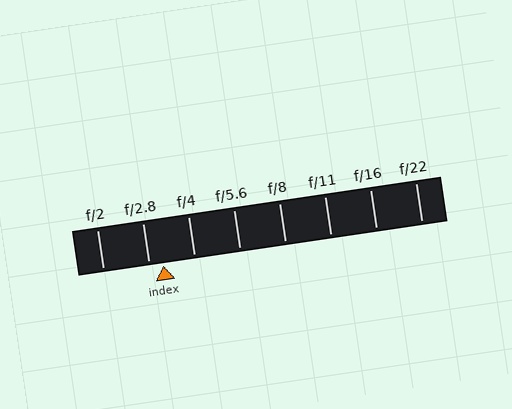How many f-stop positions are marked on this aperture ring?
There are 8 f-stop positions marked.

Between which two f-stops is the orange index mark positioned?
The index mark is between f/2.8 and f/4.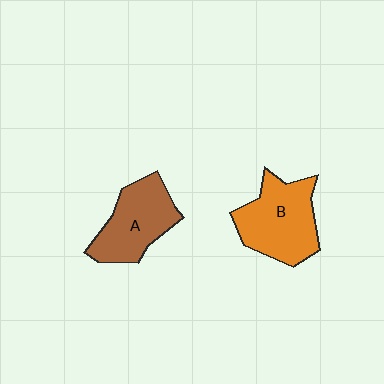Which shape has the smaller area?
Shape A (brown).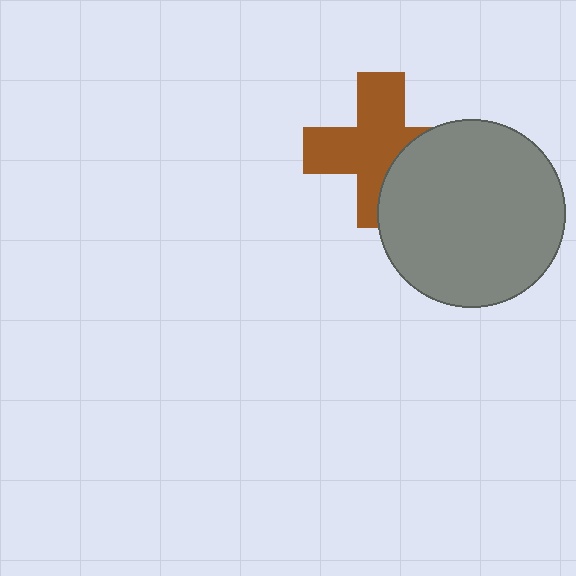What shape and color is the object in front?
The object in front is a gray circle.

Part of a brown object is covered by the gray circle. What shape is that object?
It is a cross.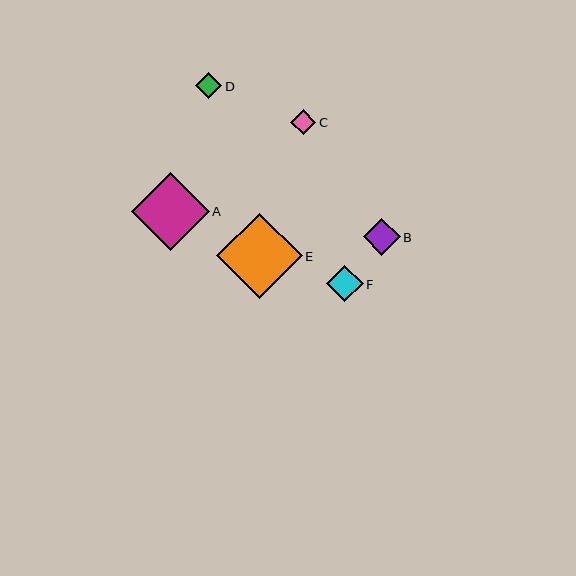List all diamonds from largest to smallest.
From largest to smallest: E, A, B, F, D, C.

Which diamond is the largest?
Diamond E is the largest with a size of approximately 85 pixels.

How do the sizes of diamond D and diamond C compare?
Diamond D and diamond C are approximately the same size.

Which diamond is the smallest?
Diamond C is the smallest with a size of approximately 25 pixels.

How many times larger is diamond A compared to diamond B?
Diamond A is approximately 2.1 times the size of diamond B.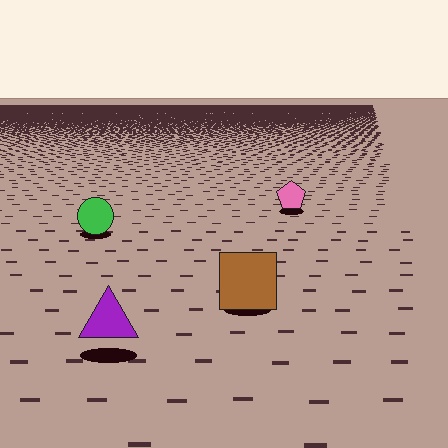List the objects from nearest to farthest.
From nearest to farthest: the purple triangle, the brown square, the green circle, the pink pentagon.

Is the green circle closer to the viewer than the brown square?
No. The brown square is closer — you can tell from the texture gradient: the ground texture is coarser near it.